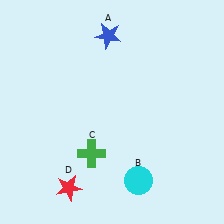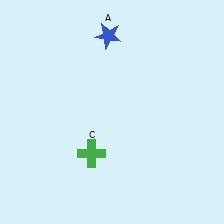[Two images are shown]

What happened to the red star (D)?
The red star (D) was removed in Image 2. It was in the bottom-left area of Image 1.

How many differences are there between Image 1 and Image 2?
There are 2 differences between the two images.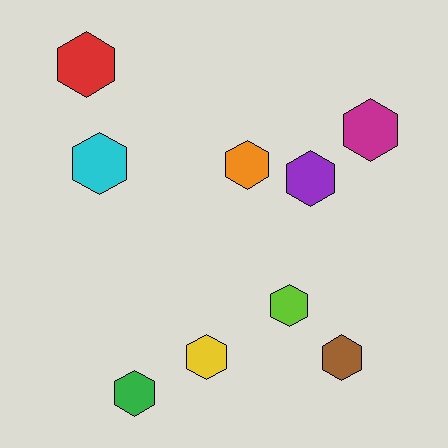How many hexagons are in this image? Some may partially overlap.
There are 9 hexagons.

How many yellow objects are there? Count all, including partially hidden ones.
There is 1 yellow object.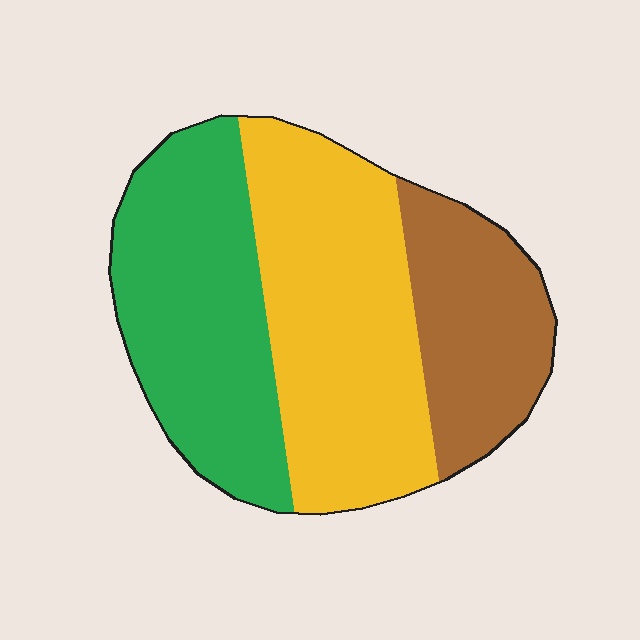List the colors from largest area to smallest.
From largest to smallest: yellow, green, brown.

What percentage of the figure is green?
Green covers about 35% of the figure.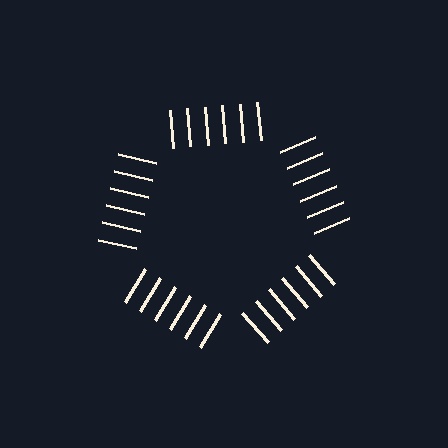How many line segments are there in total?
30 — 6 along each of the 5 edges.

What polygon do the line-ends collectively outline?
An illusory pentagon — the line segments terminate on its edges but no continuous stroke is drawn.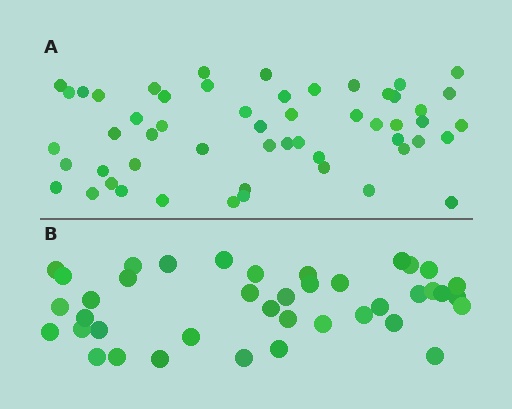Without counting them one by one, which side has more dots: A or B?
Region A (the top region) has more dots.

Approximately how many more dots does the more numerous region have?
Region A has approximately 15 more dots than region B.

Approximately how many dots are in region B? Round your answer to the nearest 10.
About 40 dots.